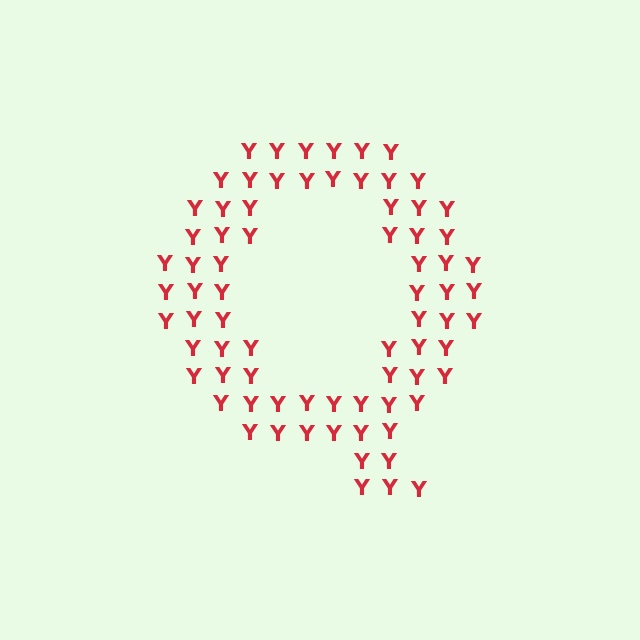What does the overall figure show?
The overall figure shows the letter Q.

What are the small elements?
The small elements are letter Y's.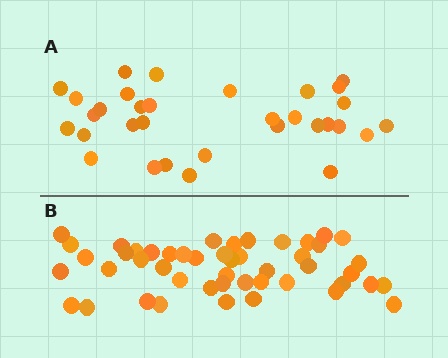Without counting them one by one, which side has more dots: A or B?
Region B (the bottom region) has more dots.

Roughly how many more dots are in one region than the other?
Region B has approximately 15 more dots than region A.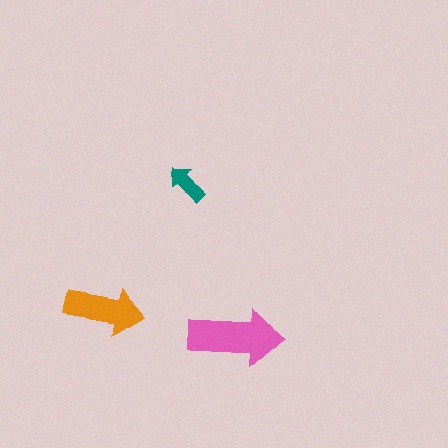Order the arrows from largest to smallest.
the pink one, the orange one, the teal one.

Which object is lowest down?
The pink arrow is bottommost.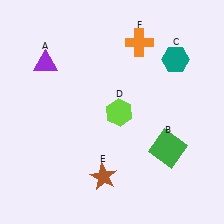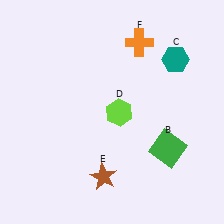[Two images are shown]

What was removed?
The purple triangle (A) was removed in Image 2.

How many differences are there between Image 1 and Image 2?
There is 1 difference between the two images.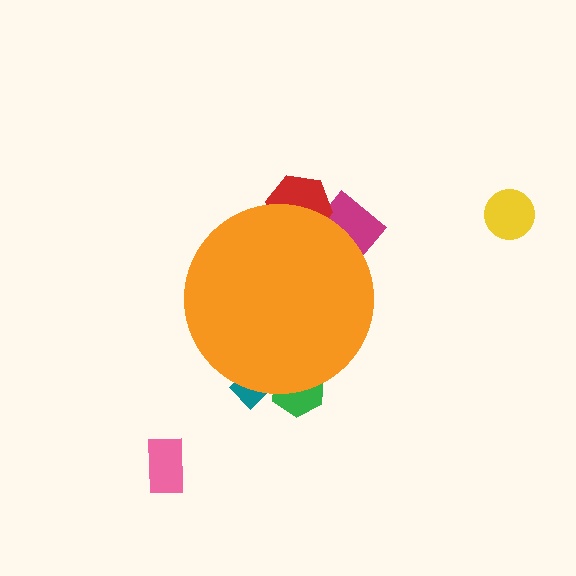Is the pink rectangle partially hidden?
No, the pink rectangle is fully visible.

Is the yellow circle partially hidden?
No, the yellow circle is fully visible.